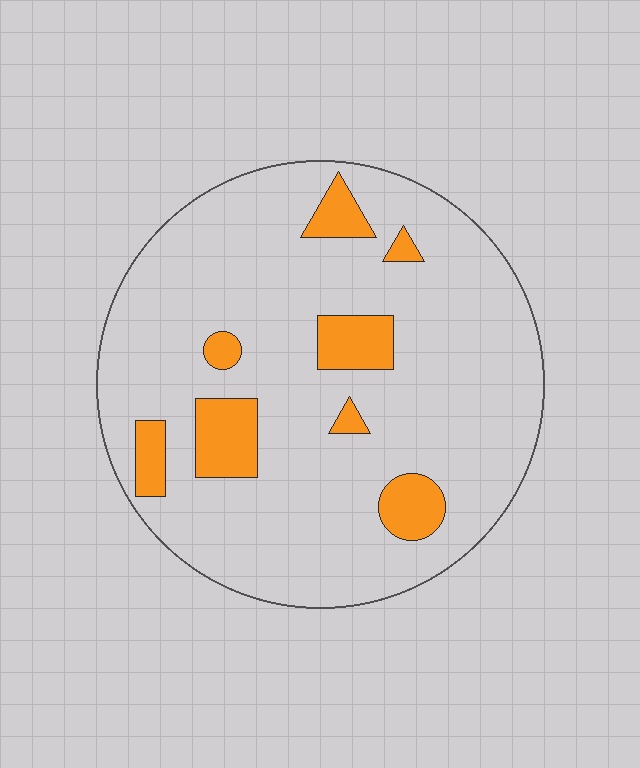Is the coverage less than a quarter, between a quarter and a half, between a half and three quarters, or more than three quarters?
Less than a quarter.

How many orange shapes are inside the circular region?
8.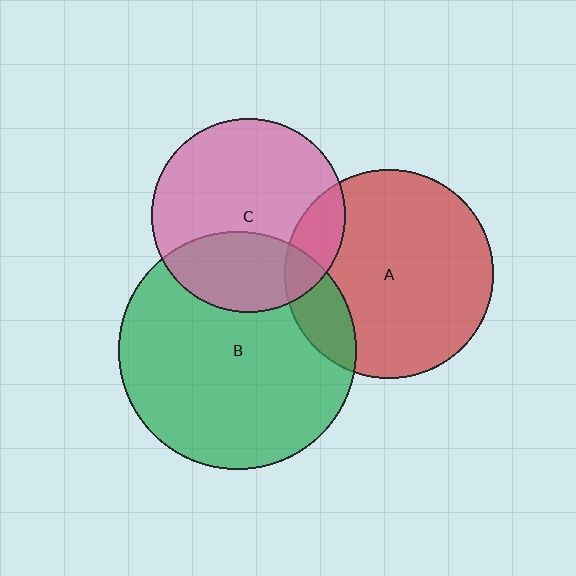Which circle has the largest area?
Circle B (green).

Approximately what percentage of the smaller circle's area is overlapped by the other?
Approximately 15%.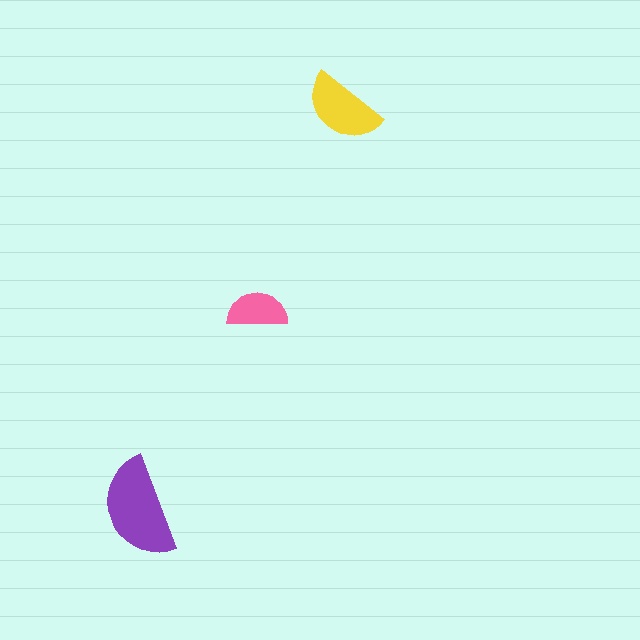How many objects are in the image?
There are 3 objects in the image.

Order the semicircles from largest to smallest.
the purple one, the yellow one, the pink one.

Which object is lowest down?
The purple semicircle is bottommost.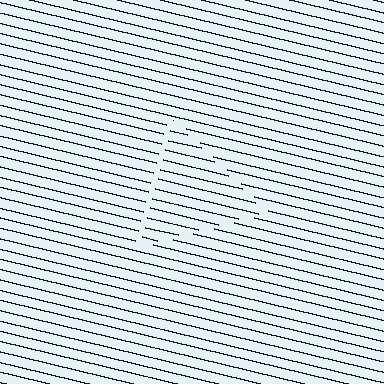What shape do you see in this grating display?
An illusory triangle. The interior of the shape contains the same grating, shifted by half a period — the contour is defined by the phase discontinuity where line-ends from the inner and outer gratings abut.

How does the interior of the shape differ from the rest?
The interior of the shape contains the same grating, shifted by half a period — the contour is defined by the phase discontinuity where line-ends from the inner and outer gratings abut.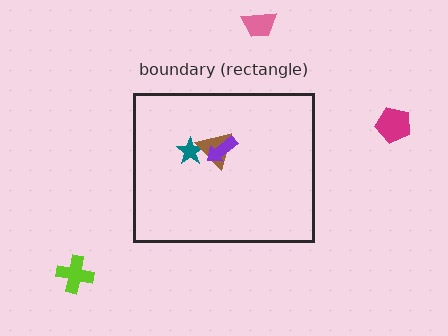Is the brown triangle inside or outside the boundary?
Inside.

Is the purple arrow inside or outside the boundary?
Inside.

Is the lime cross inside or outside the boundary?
Outside.